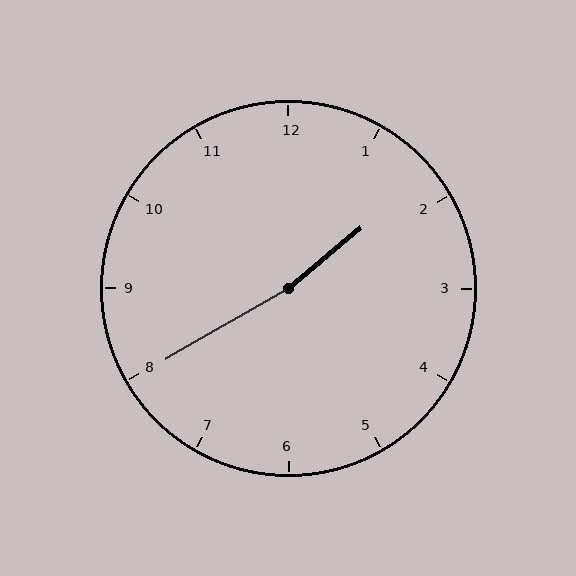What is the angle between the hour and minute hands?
Approximately 170 degrees.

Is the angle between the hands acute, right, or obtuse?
It is obtuse.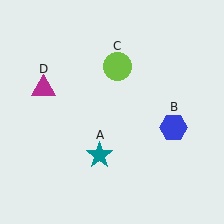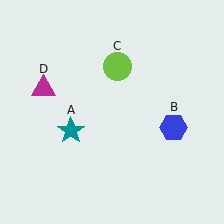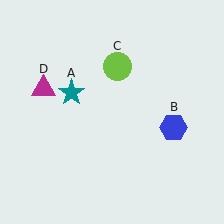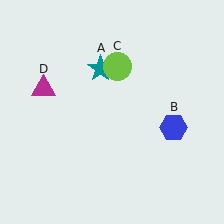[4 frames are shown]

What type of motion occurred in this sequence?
The teal star (object A) rotated clockwise around the center of the scene.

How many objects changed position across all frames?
1 object changed position: teal star (object A).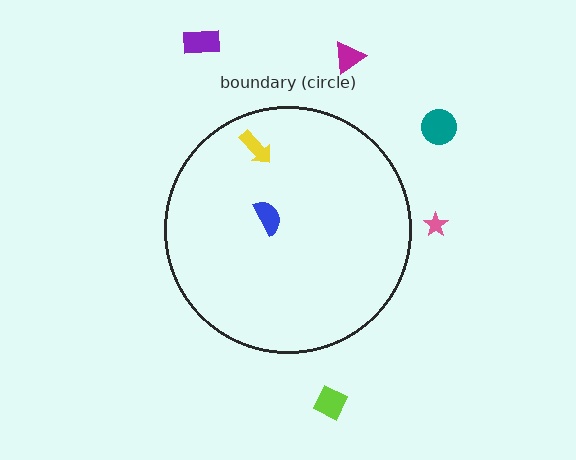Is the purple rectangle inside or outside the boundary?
Outside.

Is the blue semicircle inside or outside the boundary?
Inside.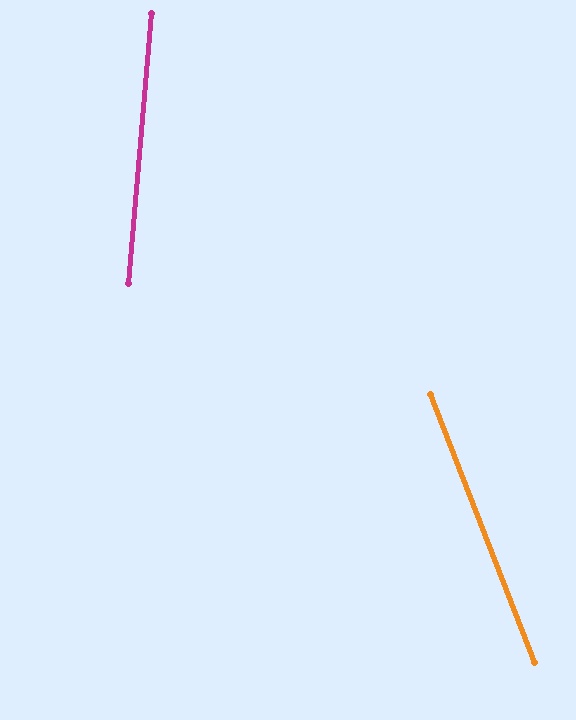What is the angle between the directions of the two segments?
Approximately 26 degrees.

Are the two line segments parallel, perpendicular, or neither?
Neither parallel nor perpendicular — they differ by about 26°.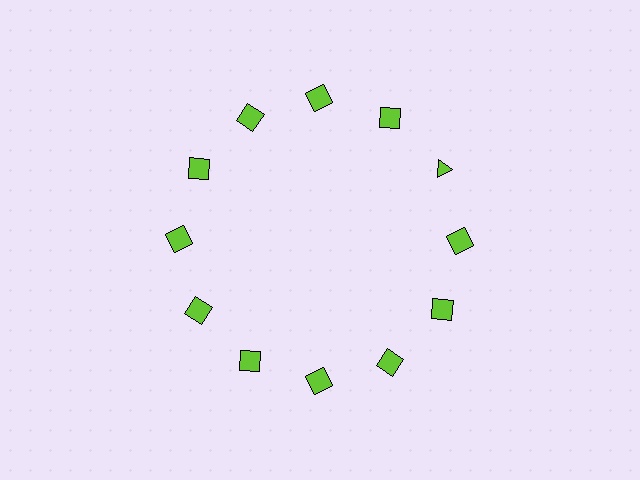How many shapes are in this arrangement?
There are 12 shapes arranged in a ring pattern.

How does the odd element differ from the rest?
It has a different shape: triangle instead of square.